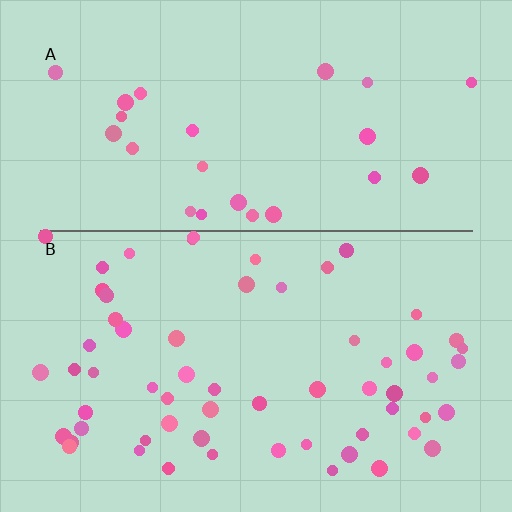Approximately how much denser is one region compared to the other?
Approximately 2.4× — region B over region A.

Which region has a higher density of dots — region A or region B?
B (the bottom).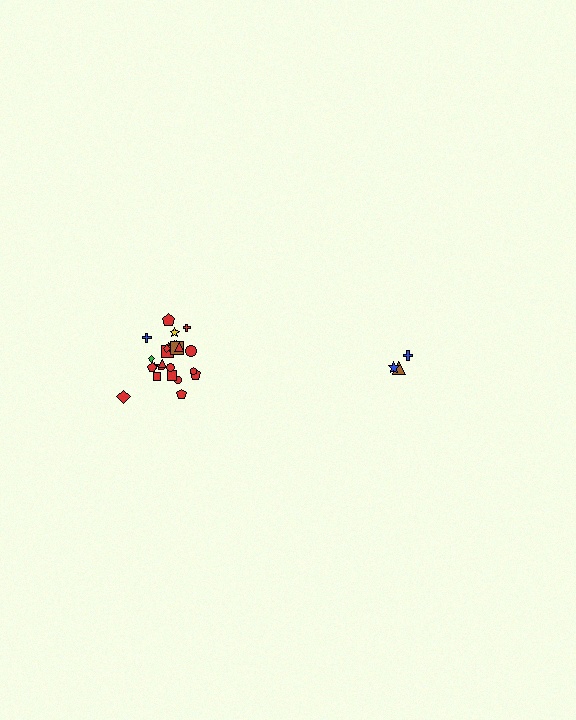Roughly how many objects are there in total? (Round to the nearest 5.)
Roughly 30 objects in total.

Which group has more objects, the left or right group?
The left group.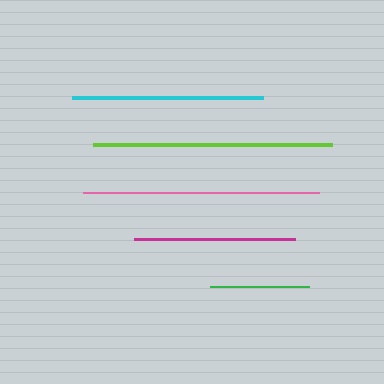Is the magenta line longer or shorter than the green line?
The magenta line is longer than the green line.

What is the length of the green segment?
The green segment is approximately 99 pixels long.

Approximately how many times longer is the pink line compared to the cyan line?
The pink line is approximately 1.2 times the length of the cyan line.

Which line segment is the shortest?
The green line is the shortest at approximately 99 pixels.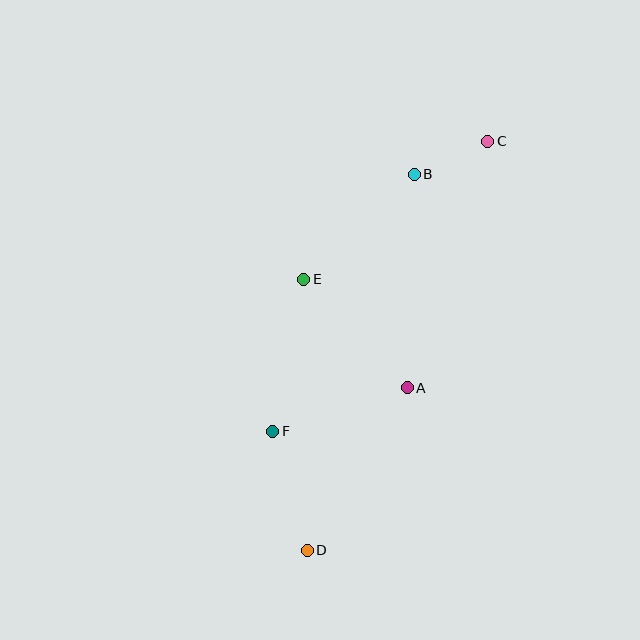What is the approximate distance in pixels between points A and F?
The distance between A and F is approximately 141 pixels.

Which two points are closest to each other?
Points B and C are closest to each other.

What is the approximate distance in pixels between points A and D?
The distance between A and D is approximately 191 pixels.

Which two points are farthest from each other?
Points C and D are farthest from each other.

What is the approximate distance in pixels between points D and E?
The distance between D and E is approximately 271 pixels.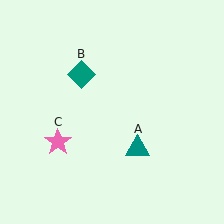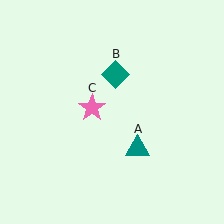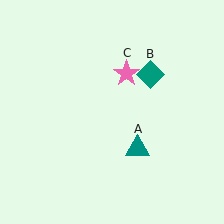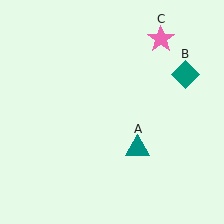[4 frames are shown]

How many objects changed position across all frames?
2 objects changed position: teal diamond (object B), pink star (object C).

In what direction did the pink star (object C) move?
The pink star (object C) moved up and to the right.